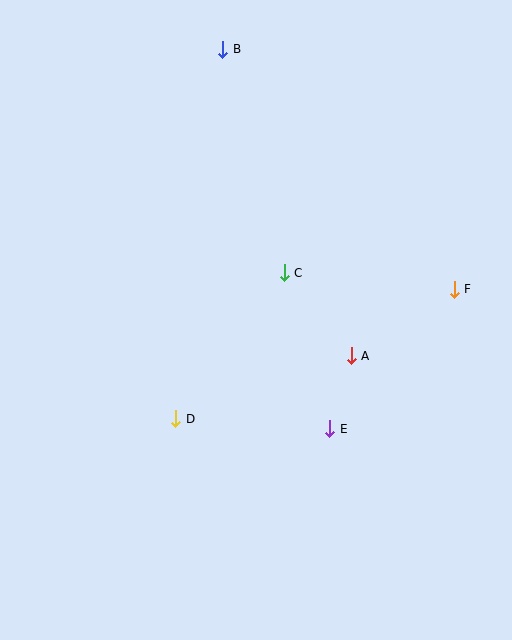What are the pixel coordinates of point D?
Point D is at (176, 419).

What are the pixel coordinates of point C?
Point C is at (284, 273).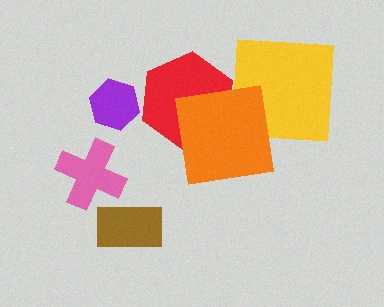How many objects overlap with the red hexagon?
1 object overlaps with the red hexagon.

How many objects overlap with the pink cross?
0 objects overlap with the pink cross.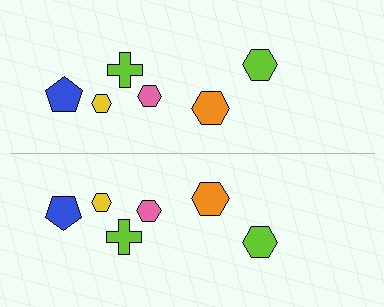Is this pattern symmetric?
Yes, this pattern has bilateral (reflection) symmetry.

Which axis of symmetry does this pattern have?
The pattern has a horizontal axis of symmetry running through the center of the image.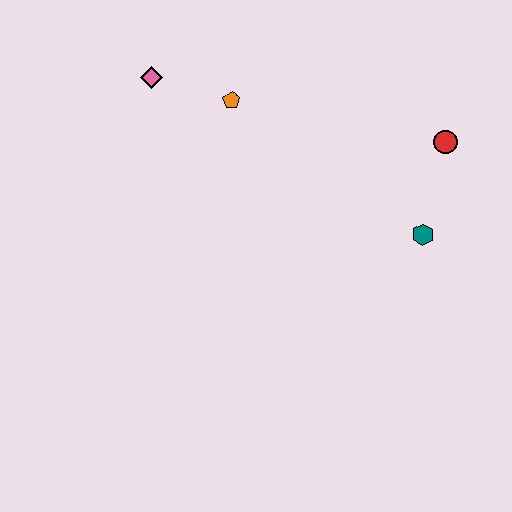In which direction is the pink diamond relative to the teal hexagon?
The pink diamond is to the left of the teal hexagon.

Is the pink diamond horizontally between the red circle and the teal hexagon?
No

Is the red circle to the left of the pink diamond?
No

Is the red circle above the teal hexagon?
Yes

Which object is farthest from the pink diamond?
The teal hexagon is farthest from the pink diamond.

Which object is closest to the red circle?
The teal hexagon is closest to the red circle.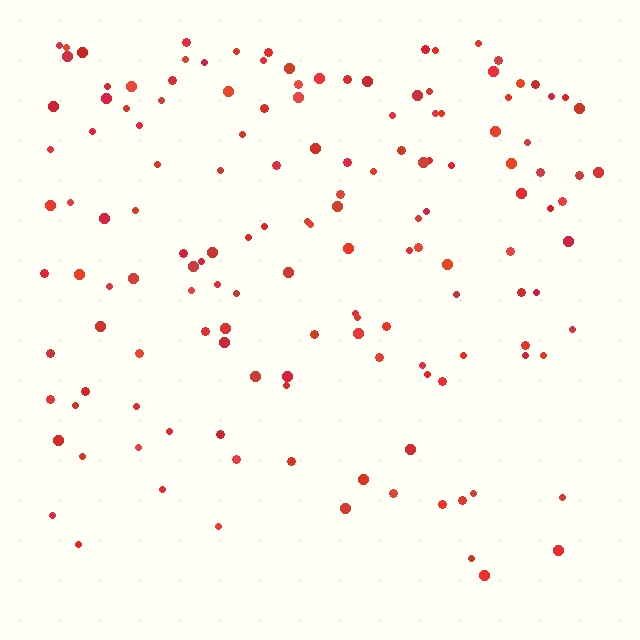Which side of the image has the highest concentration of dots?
The top.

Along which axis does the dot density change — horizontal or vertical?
Vertical.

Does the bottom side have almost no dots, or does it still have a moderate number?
Still a moderate number, just noticeably fewer than the top.